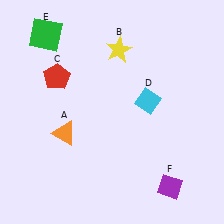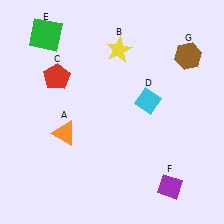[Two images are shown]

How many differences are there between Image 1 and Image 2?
There is 1 difference between the two images.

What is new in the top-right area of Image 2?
A brown hexagon (G) was added in the top-right area of Image 2.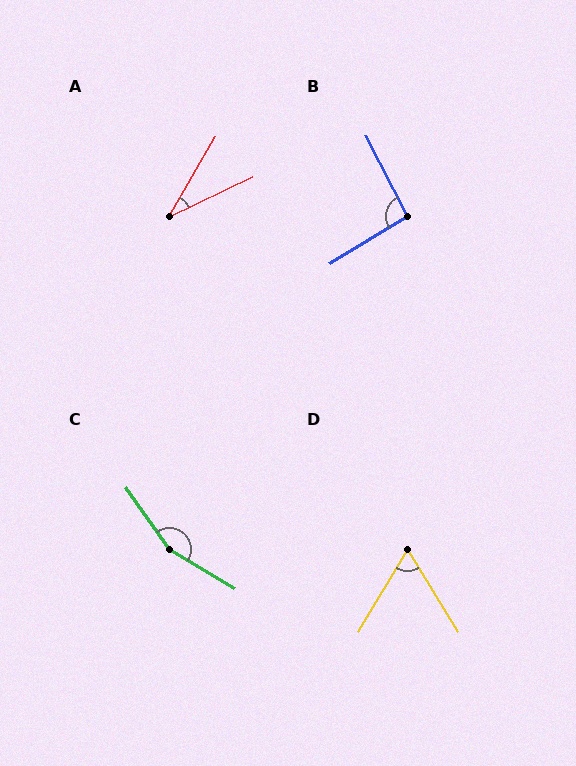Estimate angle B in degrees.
Approximately 94 degrees.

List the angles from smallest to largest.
A (34°), D (63°), B (94°), C (156°).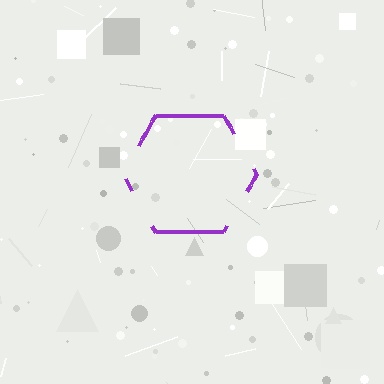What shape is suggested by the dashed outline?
The dashed outline suggests a hexagon.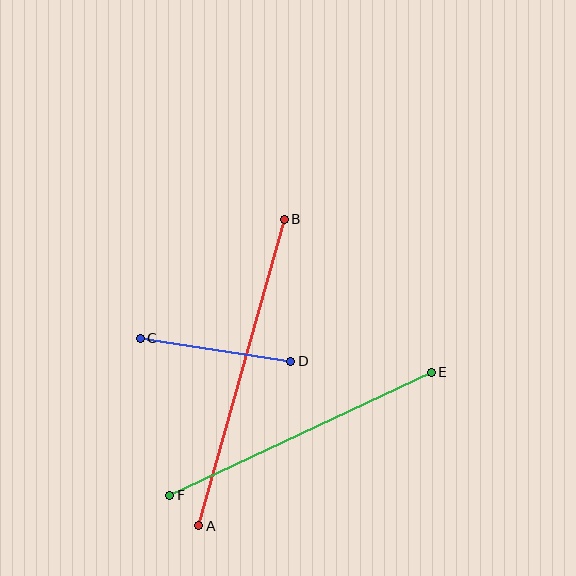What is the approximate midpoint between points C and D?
The midpoint is at approximately (215, 350) pixels.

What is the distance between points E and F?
The distance is approximately 289 pixels.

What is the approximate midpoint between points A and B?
The midpoint is at approximately (241, 373) pixels.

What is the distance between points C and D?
The distance is approximately 152 pixels.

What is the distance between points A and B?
The distance is approximately 318 pixels.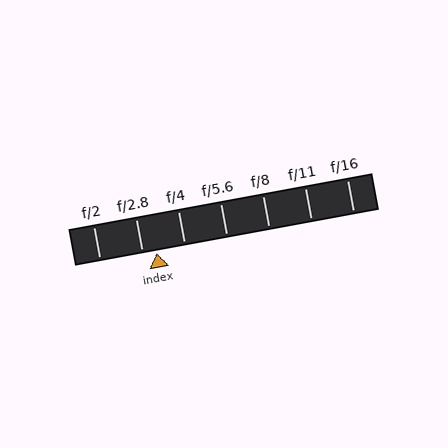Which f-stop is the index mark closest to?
The index mark is closest to f/2.8.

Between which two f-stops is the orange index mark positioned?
The index mark is between f/2.8 and f/4.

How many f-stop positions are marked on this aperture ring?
There are 7 f-stop positions marked.